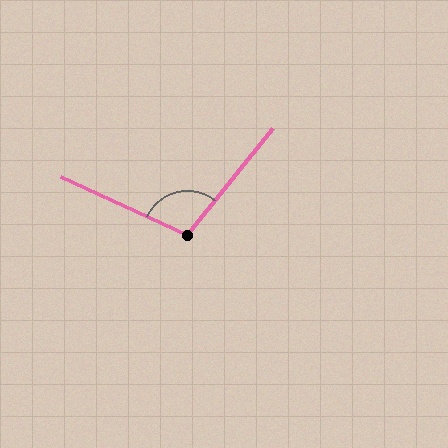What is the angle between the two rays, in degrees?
Approximately 104 degrees.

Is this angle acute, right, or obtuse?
It is obtuse.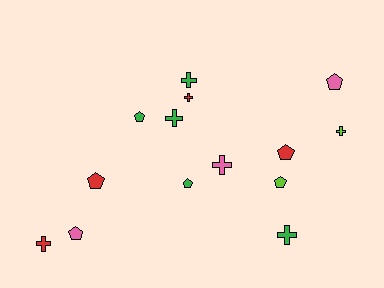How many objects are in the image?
There are 14 objects.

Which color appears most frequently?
Green, with 5 objects.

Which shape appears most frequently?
Pentagon, with 7 objects.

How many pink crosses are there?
There is 1 pink cross.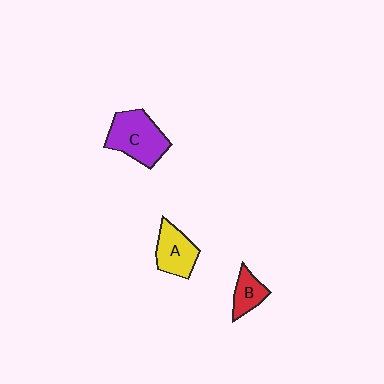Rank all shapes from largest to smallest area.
From largest to smallest: C (purple), A (yellow), B (red).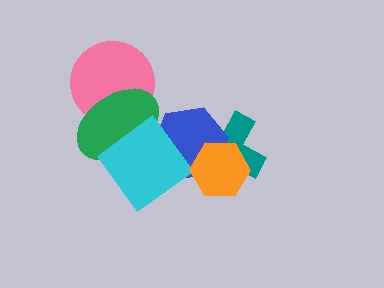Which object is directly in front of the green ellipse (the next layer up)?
The blue hexagon is directly in front of the green ellipse.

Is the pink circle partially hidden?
Yes, it is partially covered by another shape.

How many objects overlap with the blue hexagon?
4 objects overlap with the blue hexagon.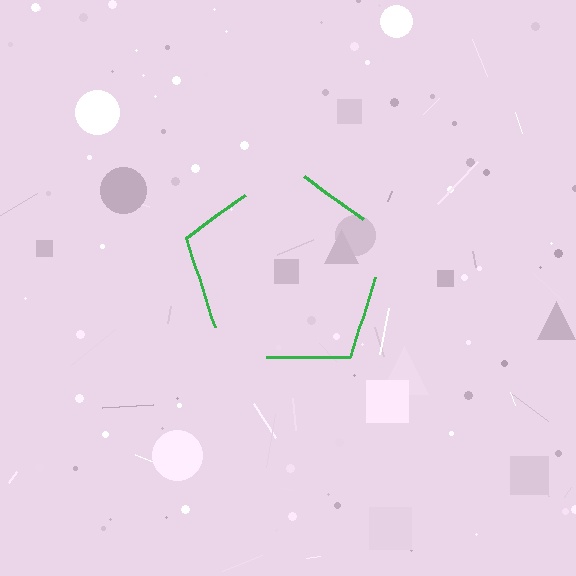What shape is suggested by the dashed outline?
The dashed outline suggests a pentagon.